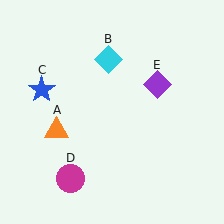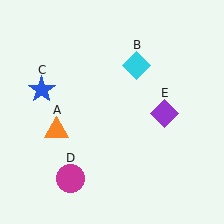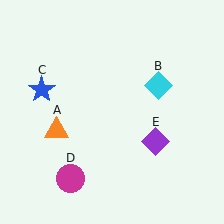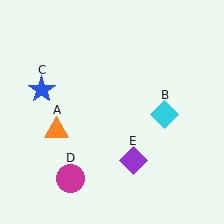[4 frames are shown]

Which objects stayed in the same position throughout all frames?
Orange triangle (object A) and blue star (object C) and magenta circle (object D) remained stationary.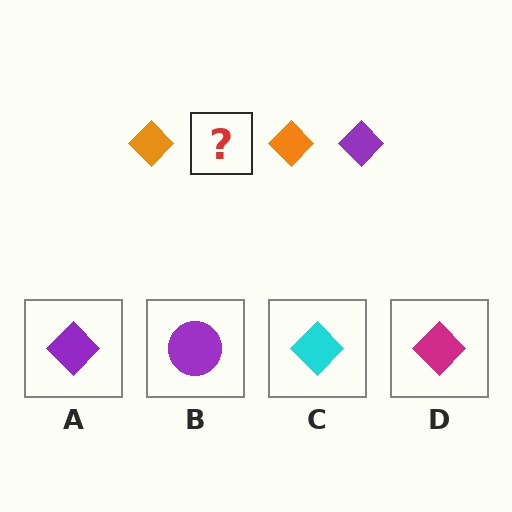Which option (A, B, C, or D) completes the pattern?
A.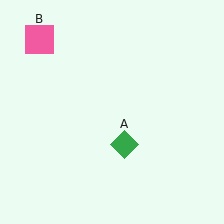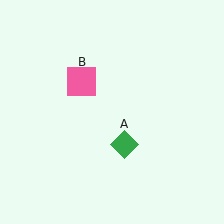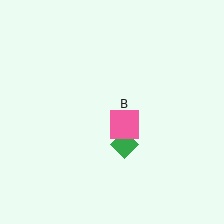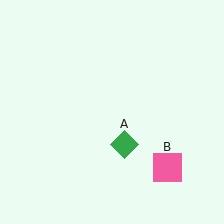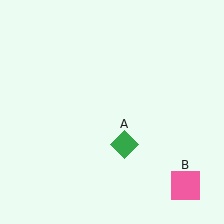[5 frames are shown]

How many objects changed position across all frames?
1 object changed position: pink square (object B).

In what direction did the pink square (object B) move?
The pink square (object B) moved down and to the right.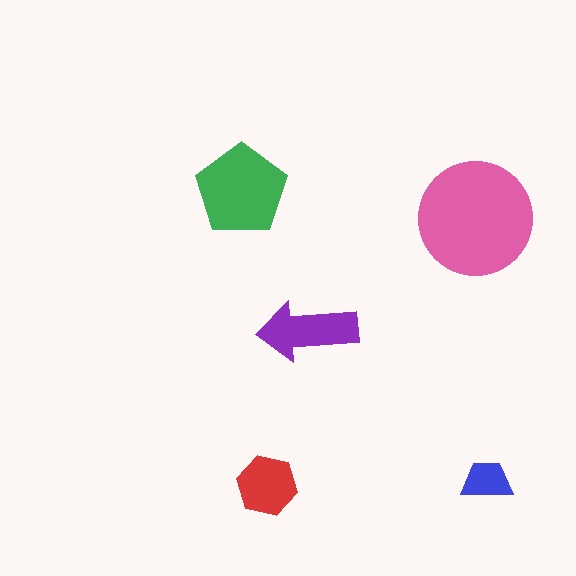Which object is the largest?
The pink circle.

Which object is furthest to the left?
The green pentagon is leftmost.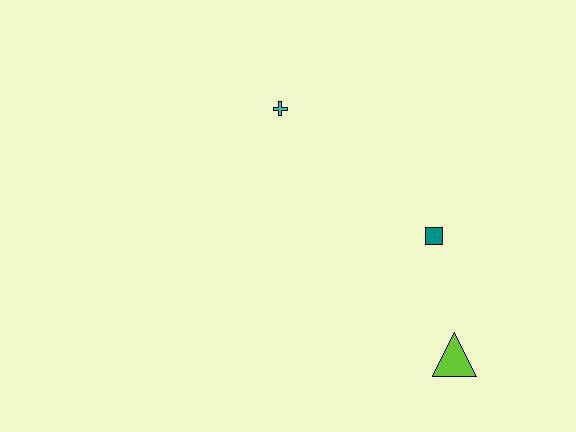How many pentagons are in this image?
There are no pentagons.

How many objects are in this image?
There are 3 objects.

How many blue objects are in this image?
There are no blue objects.